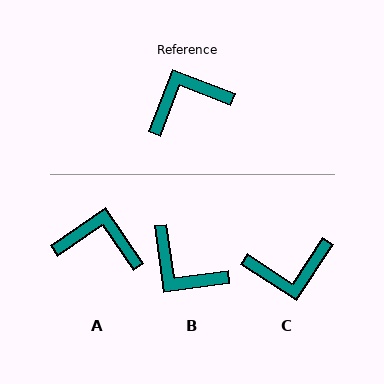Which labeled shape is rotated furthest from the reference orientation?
C, about 168 degrees away.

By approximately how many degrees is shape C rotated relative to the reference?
Approximately 168 degrees counter-clockwise.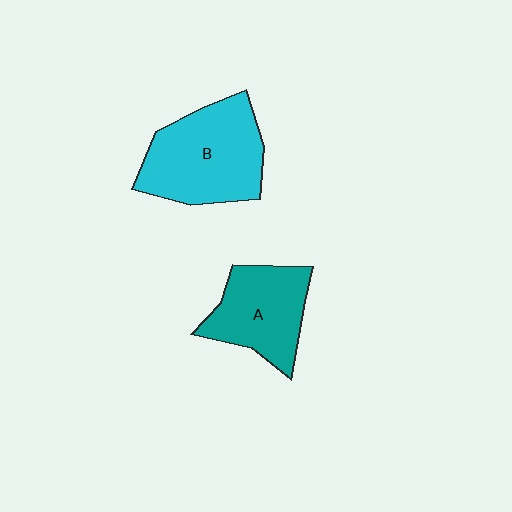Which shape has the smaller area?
Shape A (teal).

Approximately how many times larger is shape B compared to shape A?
Approximately 1.3 times.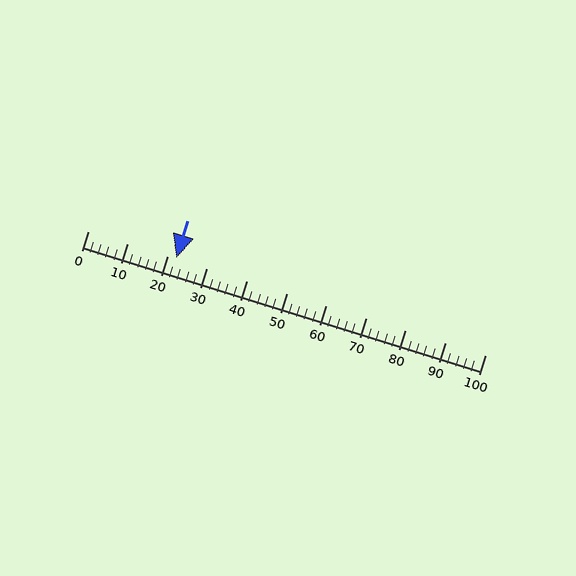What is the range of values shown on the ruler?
The ruler shows values from 0 to 100.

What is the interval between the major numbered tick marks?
The major tick marks are spaced 10 units apart.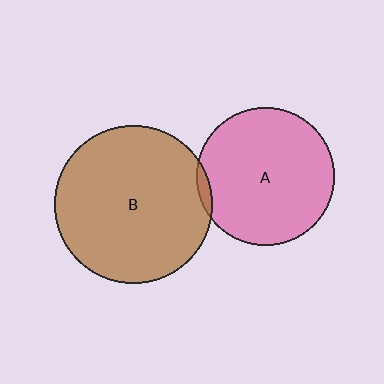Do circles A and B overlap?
Yes.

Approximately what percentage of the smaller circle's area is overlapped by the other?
Approximately 5%.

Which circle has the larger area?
Circle B (brown).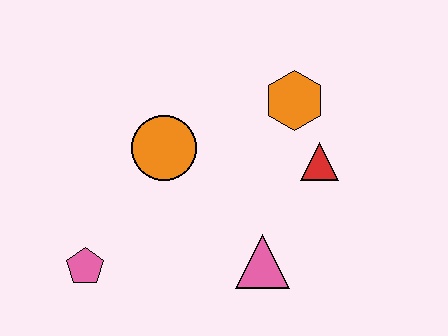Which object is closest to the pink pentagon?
The orange circle is closest to the pink pentagon.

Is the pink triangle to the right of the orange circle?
Yes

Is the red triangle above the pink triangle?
Yes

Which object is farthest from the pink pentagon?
The orange hexagon is farthest from the pink pentagon.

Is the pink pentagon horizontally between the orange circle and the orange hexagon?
No